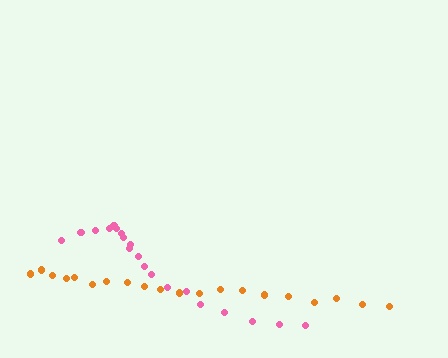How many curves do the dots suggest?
There are 2 distinct paths.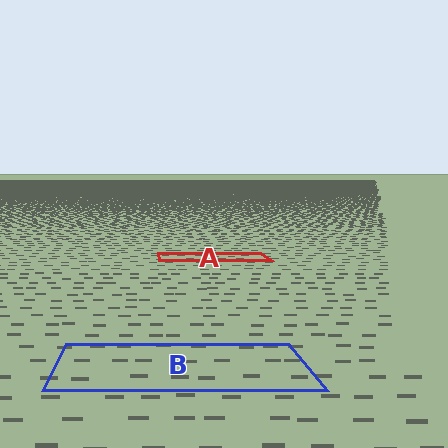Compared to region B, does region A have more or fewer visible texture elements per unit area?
Region A has more texture elements per unit area — they are packed more densely because it is farther away.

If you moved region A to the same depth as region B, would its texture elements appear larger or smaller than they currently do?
They would appear larger. At a closer depth, the same texture elements are projected at a bigger on-screen size.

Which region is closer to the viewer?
Region B is closer. The texture elements there are larger and more spread out.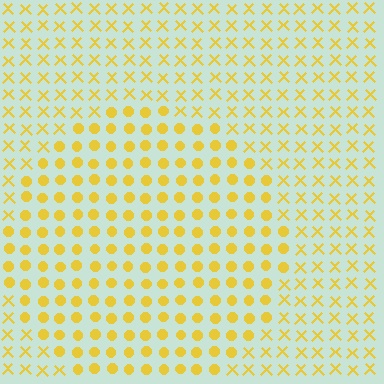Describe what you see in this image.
The image is filled with small yellow elements arranged in a uniform grid. A circle-shaped region contains circles, while the surrounding area contains X marks. The boundary is defined purely by the change in element shape.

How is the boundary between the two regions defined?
The boundary is defined by a change in element shape: circles inside vs. X marks outside. All elements share the same color and spacing.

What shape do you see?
I see a circle.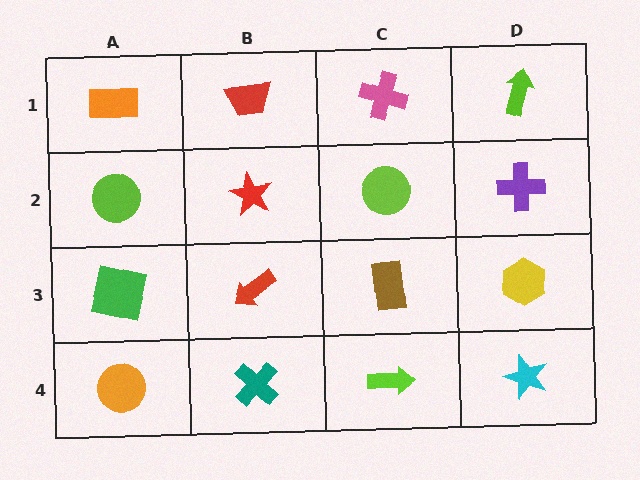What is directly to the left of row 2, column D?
A lime circle.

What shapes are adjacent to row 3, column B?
A red star (row 2, column B), a teal cross (row 4, column B), a green square (row 3, column A), a brown rectangle (row 3, column C).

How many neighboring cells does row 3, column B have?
4.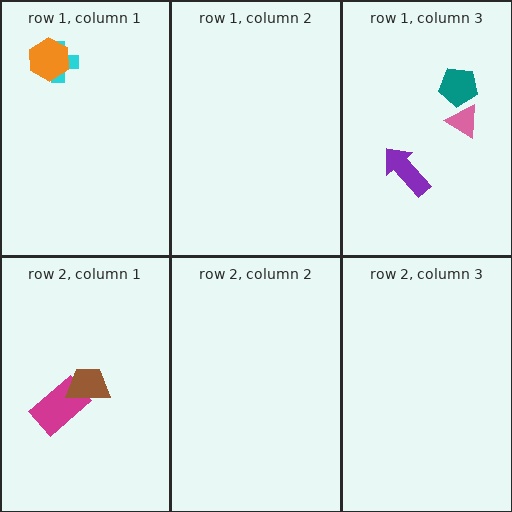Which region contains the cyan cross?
The row 1, column 1 region.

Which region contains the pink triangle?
The row 1, column 3 region.